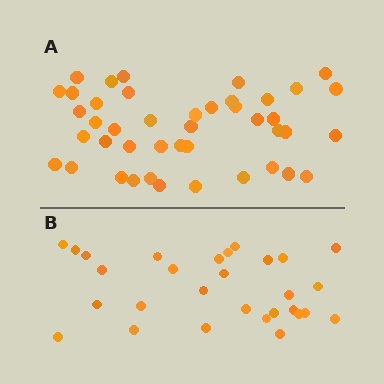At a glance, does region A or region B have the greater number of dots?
Region A (the top region) has more dots.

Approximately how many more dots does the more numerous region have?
Region A has approximately 15 more dots than region B.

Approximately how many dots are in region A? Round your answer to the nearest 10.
About 40 dots. (The exact count is 43, which rounds to 40.)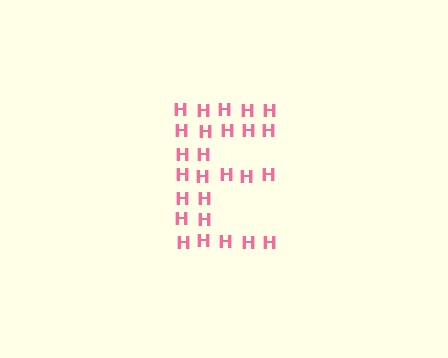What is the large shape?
The large shape is the letter E.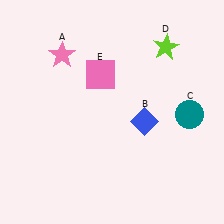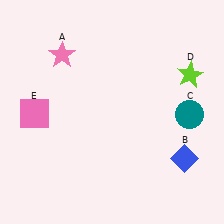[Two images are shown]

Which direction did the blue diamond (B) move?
The blue diamond (B) moved right.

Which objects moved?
The objects that moved are: the blue diamond (B), the lime star (D), the pink square (E).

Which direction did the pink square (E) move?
The pink square (E) moved left.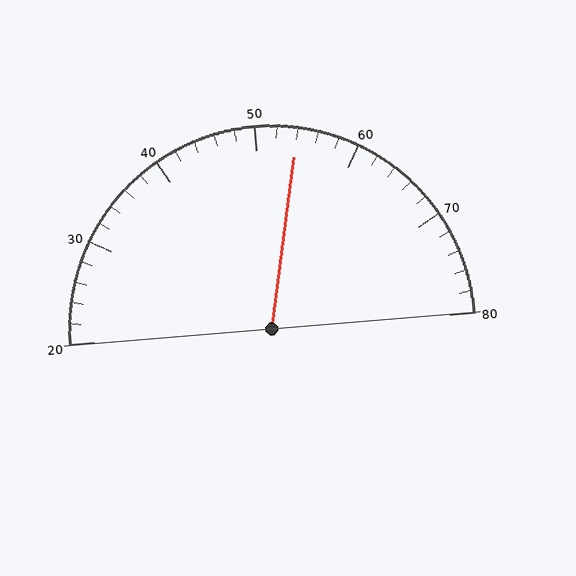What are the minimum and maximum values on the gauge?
The gauge ranges from 20 to 80.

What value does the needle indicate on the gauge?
The needle indicates approximately 54.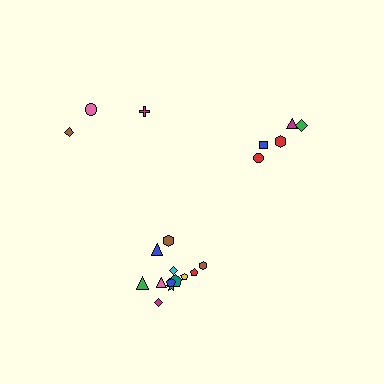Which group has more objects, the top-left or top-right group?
The top-right group.